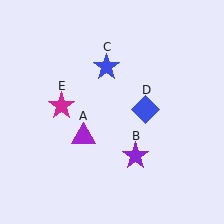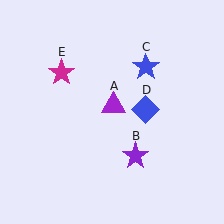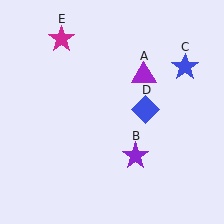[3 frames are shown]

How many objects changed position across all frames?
3 objects changed position: purple triangle (object A), blue star (object C), magenta star (object E).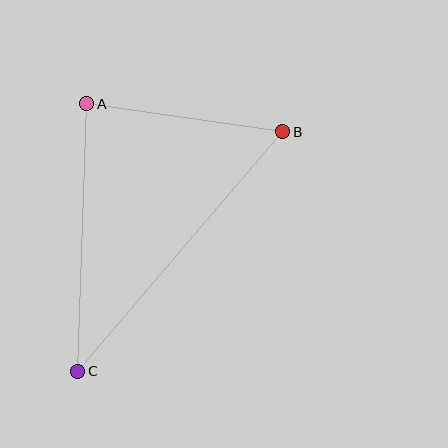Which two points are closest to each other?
Points A and B are closest to each other.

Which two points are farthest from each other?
Points B and C are farthest from each other.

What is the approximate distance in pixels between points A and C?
The distance between A and C is approximately 268 pixels.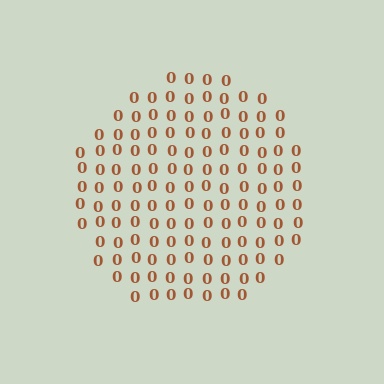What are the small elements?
The small elements are digit 0's.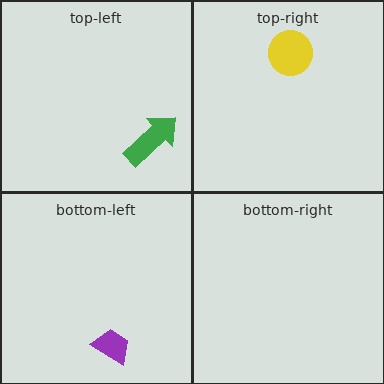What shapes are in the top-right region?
The yellow circle.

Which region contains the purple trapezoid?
The bottom-left region.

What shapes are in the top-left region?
The green arrow.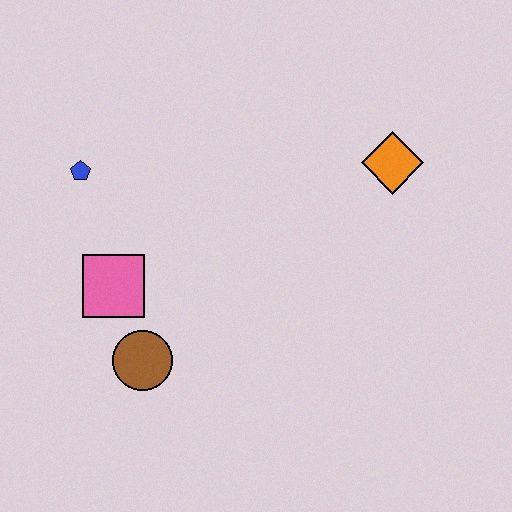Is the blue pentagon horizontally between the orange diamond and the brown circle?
No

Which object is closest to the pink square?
The brown circle is closest to the pink square.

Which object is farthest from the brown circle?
The orange diamond is farthest from the brown circle.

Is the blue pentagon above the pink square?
Yes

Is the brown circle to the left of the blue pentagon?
No